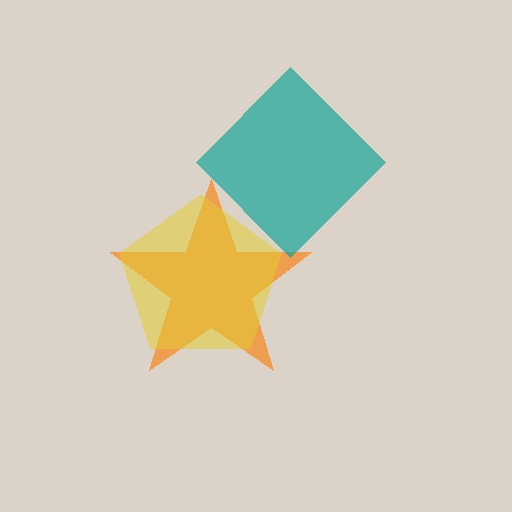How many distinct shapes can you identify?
There are 3 distinct shapes: an orange star, a yellow pentagon, a teal diamond.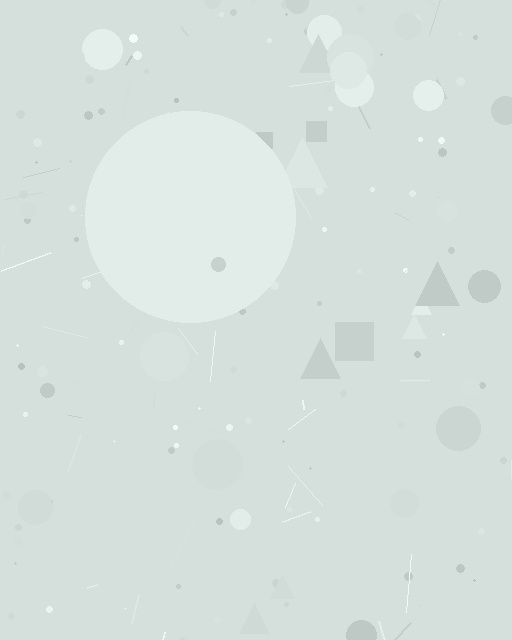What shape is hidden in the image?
A circle is hidden in the image.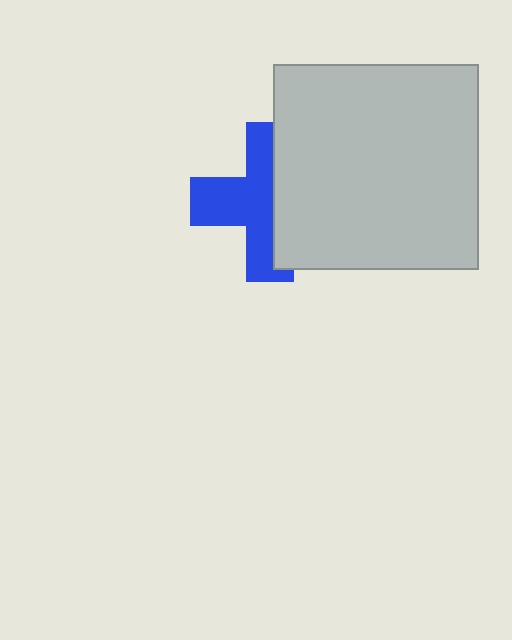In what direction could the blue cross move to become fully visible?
The blue cross could move left. That would shift it out from behind the light gray square entirely.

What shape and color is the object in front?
The object in front is a light gray square.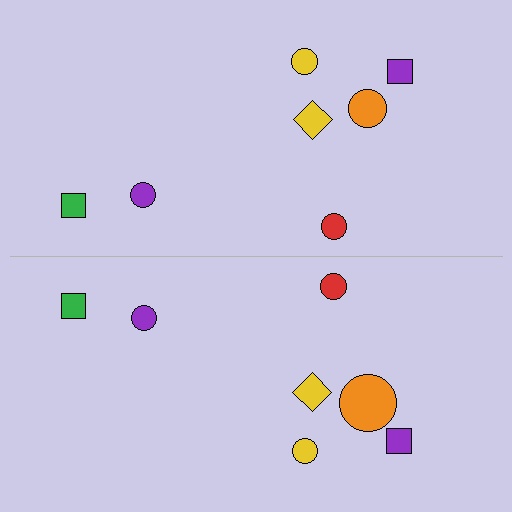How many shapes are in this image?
There are 14 shapes in this image.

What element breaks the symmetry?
The orange circle on the bottom side has a different size than its mirror counterpart.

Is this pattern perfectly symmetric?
No, the pattern is not perfectly symmetric. The orange circle on the bottom side has a different size than its mirror counterpart.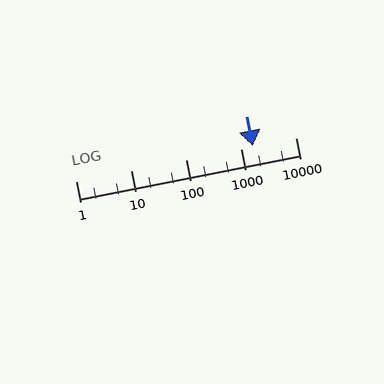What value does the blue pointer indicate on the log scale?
The pointer indicates approximately 1700.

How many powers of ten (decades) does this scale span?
The scale spans 4 decades, from 1 to 10000.